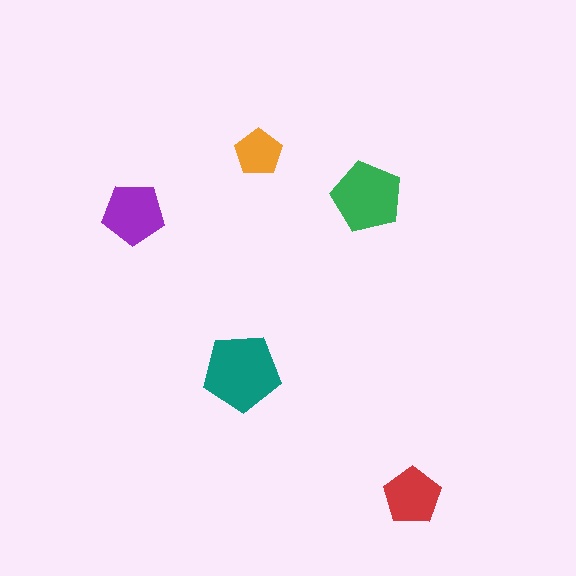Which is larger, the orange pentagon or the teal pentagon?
The teal one.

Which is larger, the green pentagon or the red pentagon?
The green one.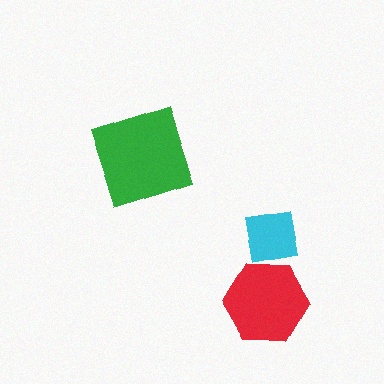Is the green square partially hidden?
No, no other shape covers it.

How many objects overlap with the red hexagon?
1 object overlaps with the red hexagon.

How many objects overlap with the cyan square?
1 object overlaps with the cyan square.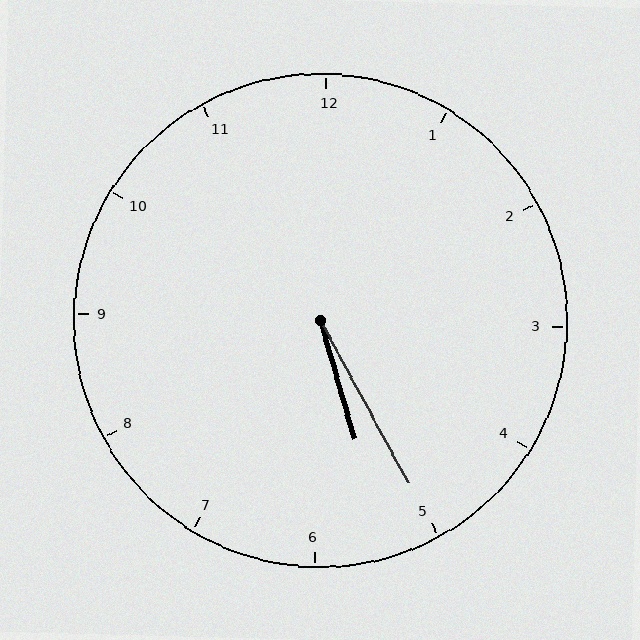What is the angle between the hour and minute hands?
Approximately 12 degrees.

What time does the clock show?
5:25.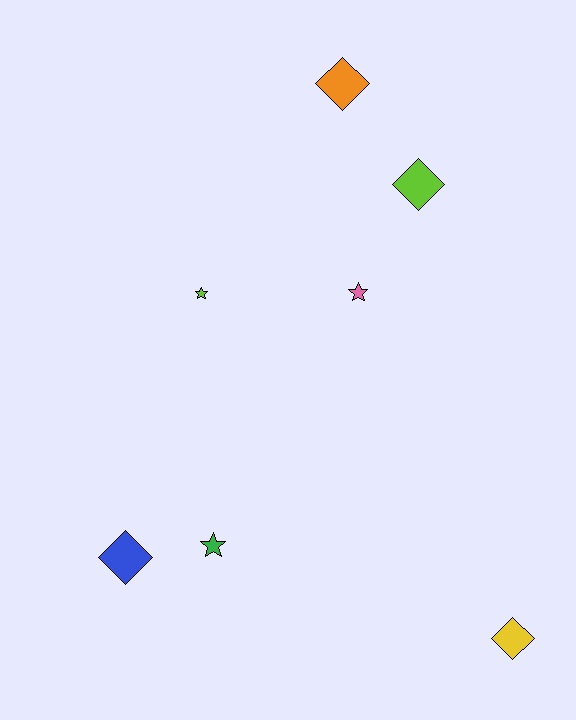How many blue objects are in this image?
There is 1 blue object.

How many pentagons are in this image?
There are no pentagons.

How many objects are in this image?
There are 7 objects.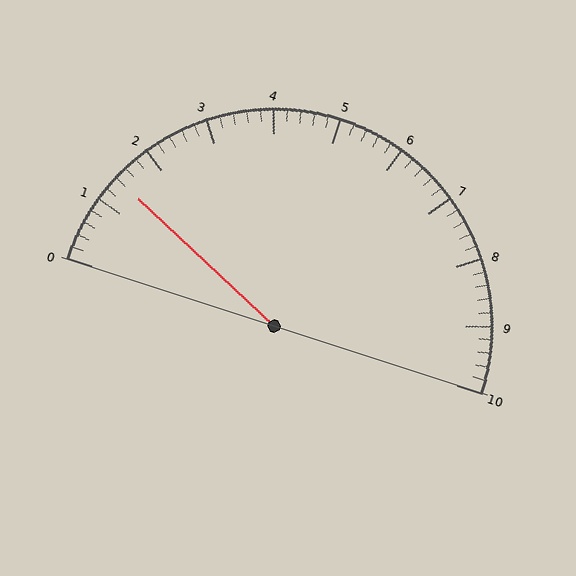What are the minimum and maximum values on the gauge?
The gauge ranges from 0 to 10.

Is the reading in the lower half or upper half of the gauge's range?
The reading is in the lower half of the range (0 to 10).